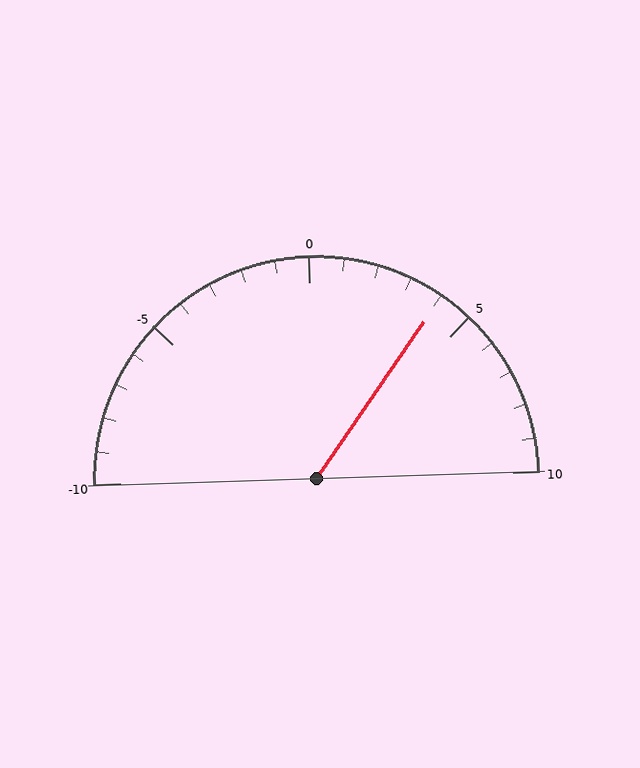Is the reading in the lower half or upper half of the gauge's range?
The reading is in the upper half of the range (-10 to 10).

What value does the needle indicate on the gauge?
The needle indicates approximately 4.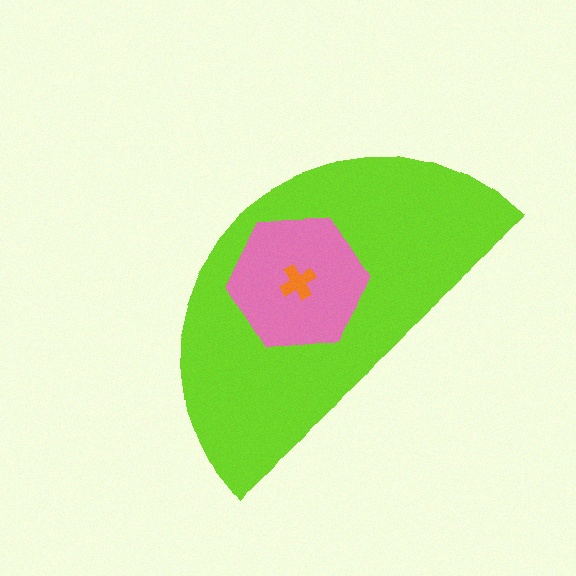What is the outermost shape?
The lime semicircle.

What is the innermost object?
The orange cross.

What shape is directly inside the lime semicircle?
The pink hexagon.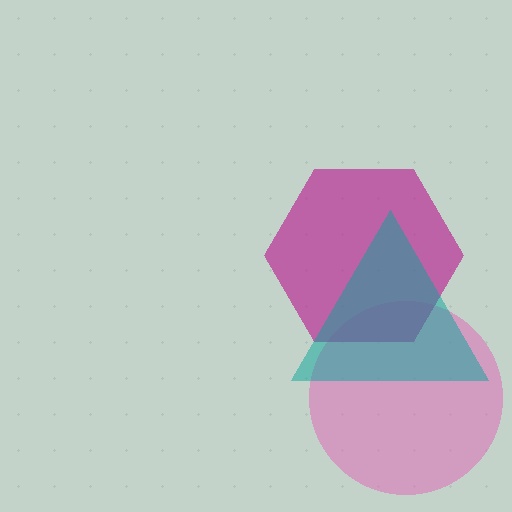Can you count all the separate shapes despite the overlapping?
Yes, there are 3 separate shapes.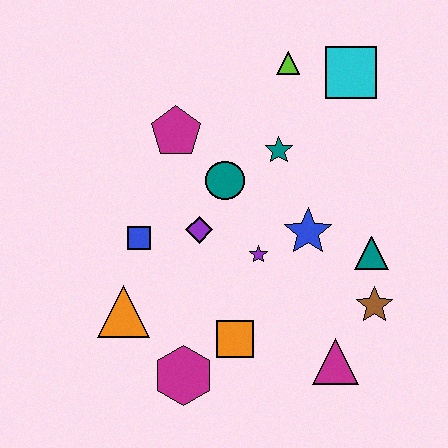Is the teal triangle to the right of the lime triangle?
Yes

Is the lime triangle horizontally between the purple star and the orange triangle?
No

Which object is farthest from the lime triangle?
The magenta hexagon is farthest from the lime triangle.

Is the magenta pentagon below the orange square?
No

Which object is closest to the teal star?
The teal circle is closest to the teal star.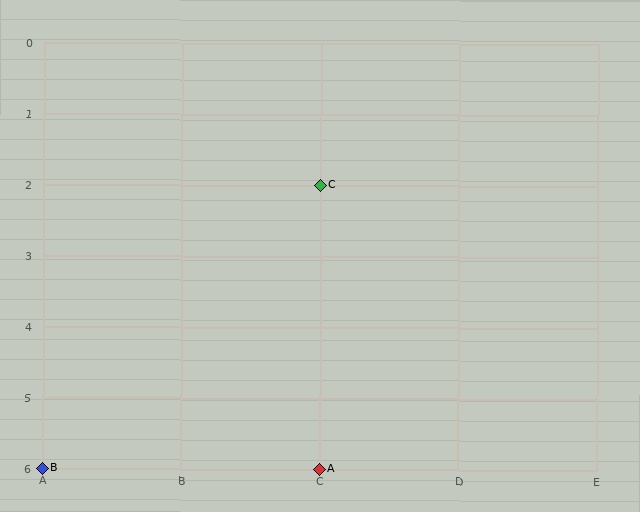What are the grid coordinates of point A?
Point A is at grid coordinates (C, 6).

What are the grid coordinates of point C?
Point C is at grid coordinates (C, 2).